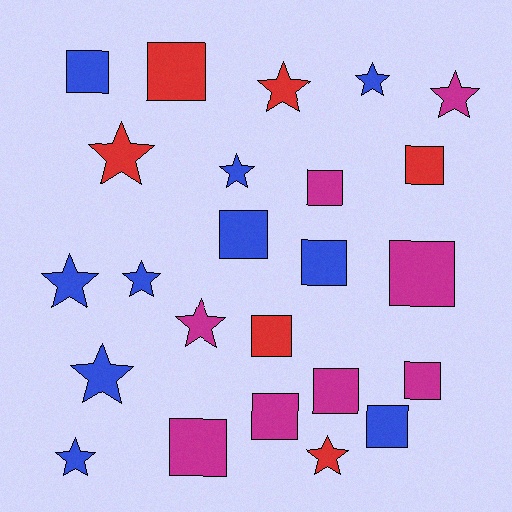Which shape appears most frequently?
Square, with 13 objects.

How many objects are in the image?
There are 24 objects.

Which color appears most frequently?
Blue, with 10 objects.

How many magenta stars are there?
There are 2 magenta stars.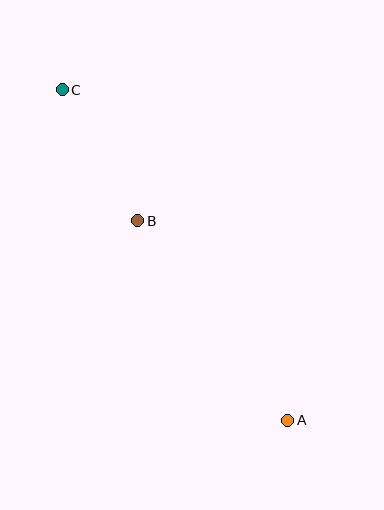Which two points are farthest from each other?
Points A and C are farthest from each other.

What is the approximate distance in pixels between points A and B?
The distance between A and B is approximately 250 pixels.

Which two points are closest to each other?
Points B and C are closest to each other.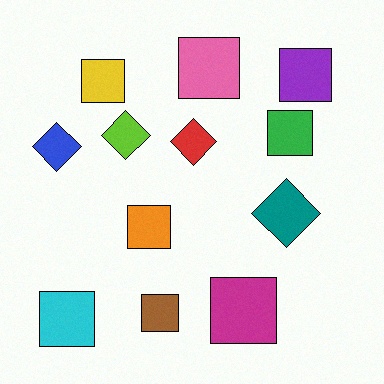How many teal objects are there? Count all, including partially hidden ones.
There is 1 teal object.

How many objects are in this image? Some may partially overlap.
There are 12 objects.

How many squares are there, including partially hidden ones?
There are 8 squares.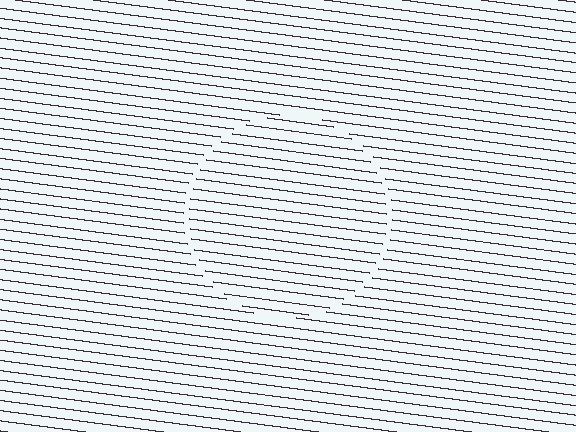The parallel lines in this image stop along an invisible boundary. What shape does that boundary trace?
An illusory circle. The interior of the shape contains the same grating, shifted by half a period — the contour is defined by the phase discontinuity where line-ends from the inner and outer gratings abut.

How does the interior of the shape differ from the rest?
The interior of the shape contains the same grating, shifted by half a period — the contour is defined by the phase discontinuity where line-ends from the inner and outer gratings abut.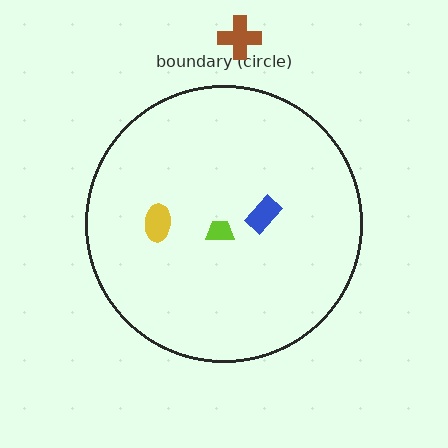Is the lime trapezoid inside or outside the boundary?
Inside.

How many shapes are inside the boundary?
3 inside, 1 outside.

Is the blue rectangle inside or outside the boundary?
Inside.